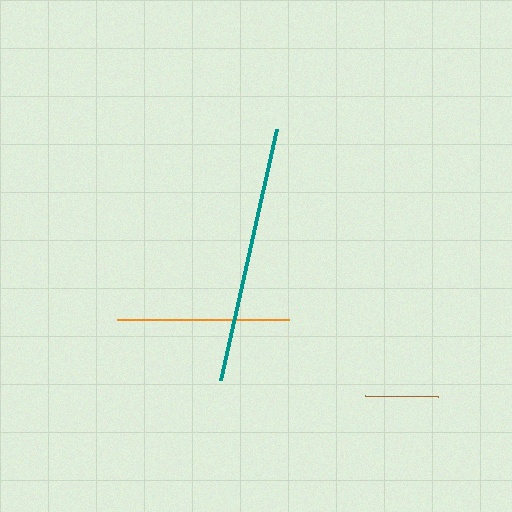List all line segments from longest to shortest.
From longest to shortest: teal, orange, brown.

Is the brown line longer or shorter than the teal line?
The teal line is longer than the brown line.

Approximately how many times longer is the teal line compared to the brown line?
The teal line is approximately 3.5 times the length of the brown line.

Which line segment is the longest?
The teal line is the longest at approximately 257 pixels.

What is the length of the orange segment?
The orange segment is approximately 172 pixels long.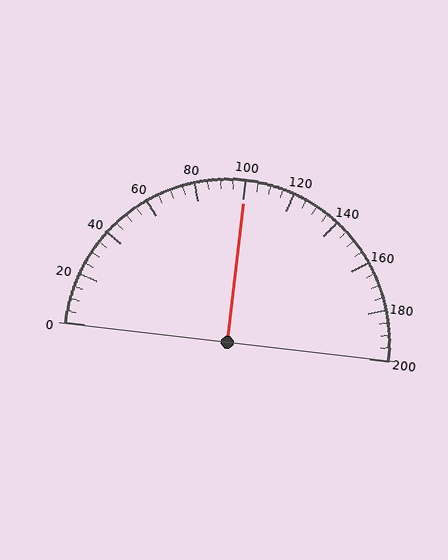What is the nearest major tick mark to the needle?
The nearest major tick mark is 100.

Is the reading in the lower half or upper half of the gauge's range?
The reading is in the upper half of the range (0 to 200).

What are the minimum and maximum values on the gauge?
The gauge ranges from 0 to 200.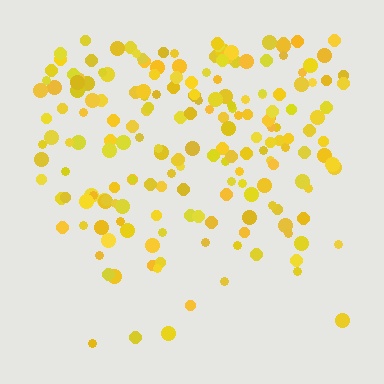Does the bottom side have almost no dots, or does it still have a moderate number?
Still a moderate number, just noticeably fewer than the top.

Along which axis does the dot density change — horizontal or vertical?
Vertical.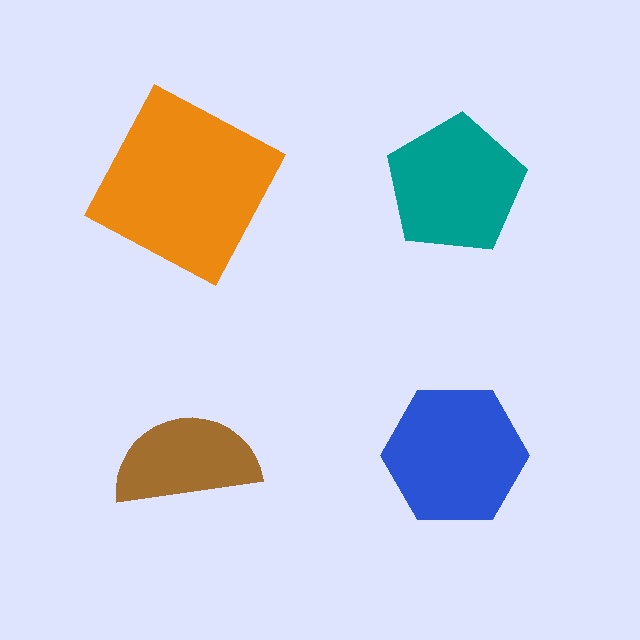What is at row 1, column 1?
An orange square.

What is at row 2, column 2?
A blue hexagon.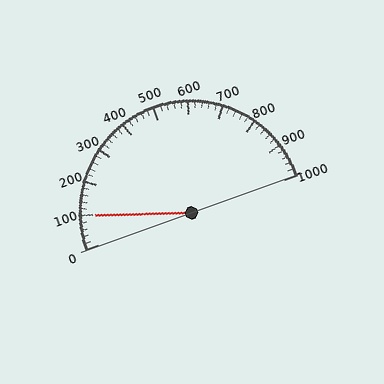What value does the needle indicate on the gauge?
The needle indicates approximately 100.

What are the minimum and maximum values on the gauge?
The gauge ranges from 0 to 1000.